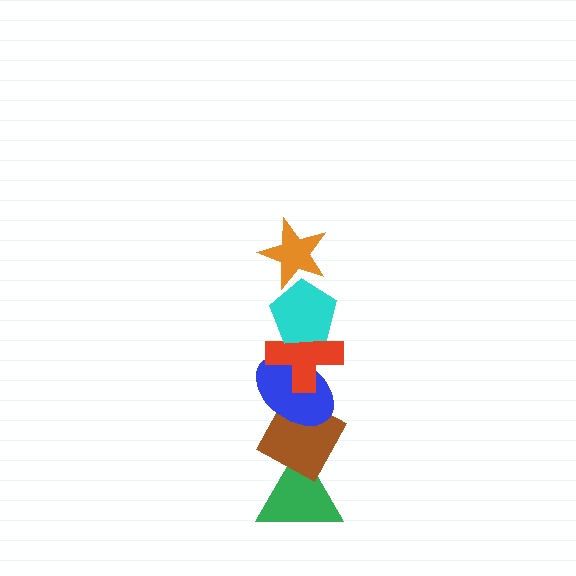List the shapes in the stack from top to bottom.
From top to bottom: the orange star, the cyan pentagon, the red cross, the blue ellipse, the brown diamond, the green triangle.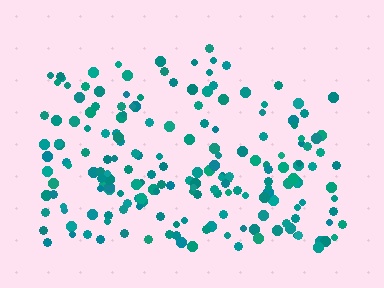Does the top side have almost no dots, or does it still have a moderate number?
Still a moderate number, just noticeably fewer than the bottom.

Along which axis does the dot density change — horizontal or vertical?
Vertical.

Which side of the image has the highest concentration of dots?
The bottom.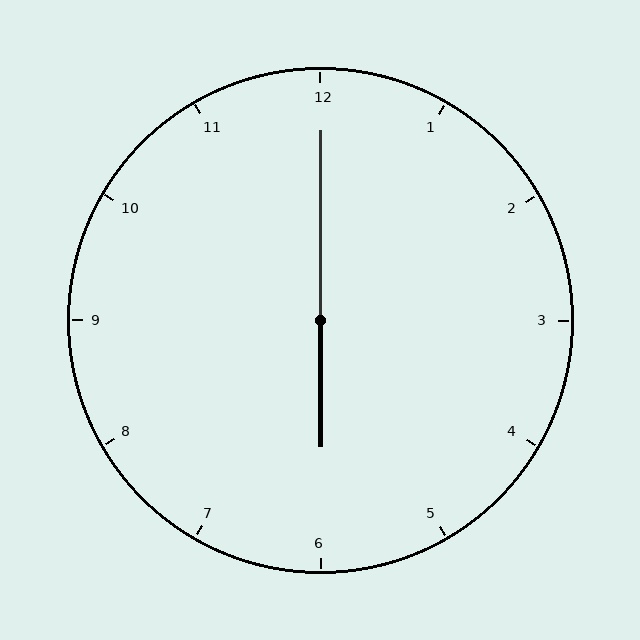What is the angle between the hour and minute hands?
Approximately 180 degrees.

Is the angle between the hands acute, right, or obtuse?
It is obtuse.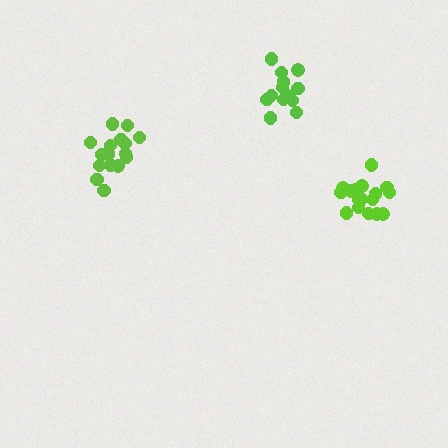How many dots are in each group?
Group 1: 18 dots, Group 2: 14 dots, Group 3: 16 dots (48 total).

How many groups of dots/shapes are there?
There are 3 groups.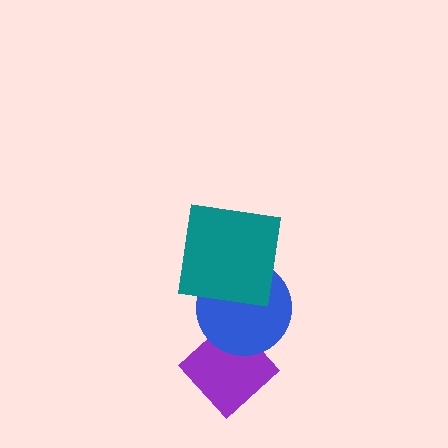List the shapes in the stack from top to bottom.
From top to bottom: the teal square, the blue circle, the purple diamond.